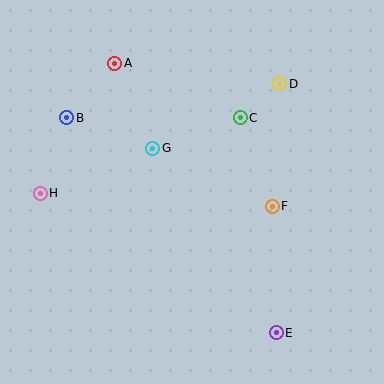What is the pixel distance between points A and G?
The distance between A and G is 93 pixels.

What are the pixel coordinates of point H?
Point H is at (40, 193).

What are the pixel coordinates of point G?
Point G is at (153, 148).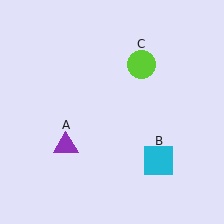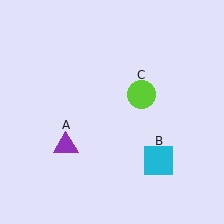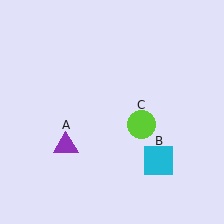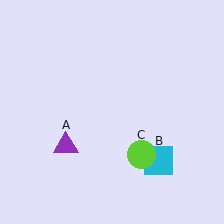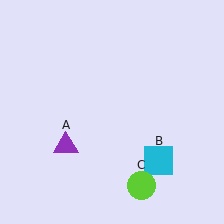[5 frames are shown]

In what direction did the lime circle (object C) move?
The lime circle (object C) moved down.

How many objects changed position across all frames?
1 object changed position: lime circle (object C).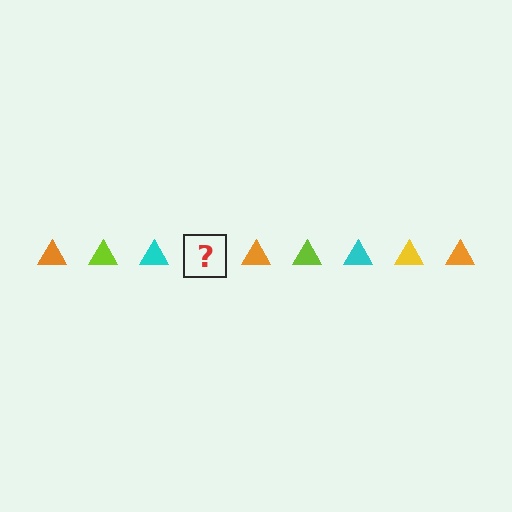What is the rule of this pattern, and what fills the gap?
The rule is that the pattern cycles through orange, lime, cyan, yellow triangles. The gap should be filled with a yellow triangle.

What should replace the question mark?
The question mark should be replaced with a yellow triangle.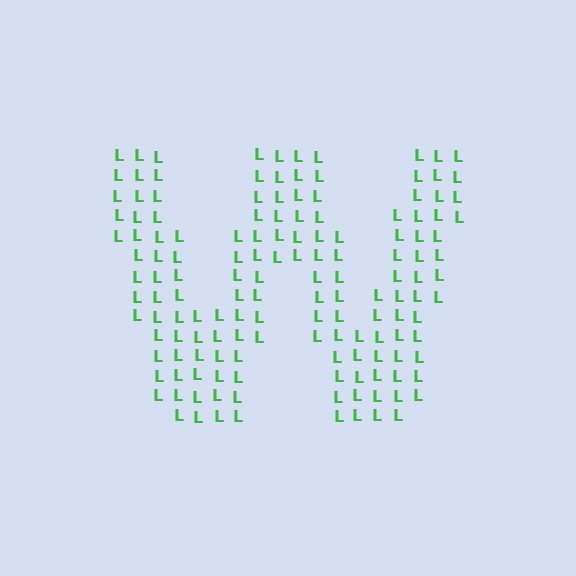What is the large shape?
The large shape is the letter W.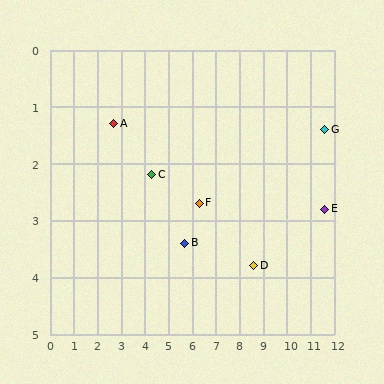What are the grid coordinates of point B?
Point B is at approximately (5.7, 3.4).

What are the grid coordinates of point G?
Point G is at approximately (11.6, 1.4).